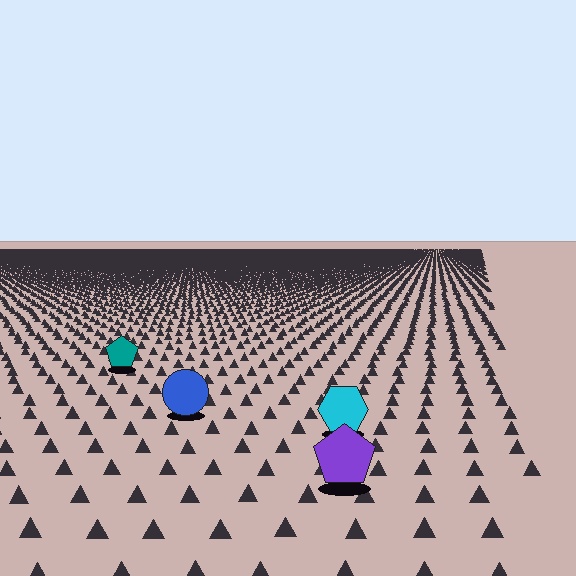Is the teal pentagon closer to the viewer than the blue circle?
No. The blue circle is closer — you can tell from the texture gradient: the ground texture is coarser near it.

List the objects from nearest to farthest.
From nearest to farthest: the purple pentagon, the cyan hexagon, the blue circle, the teal pentagon.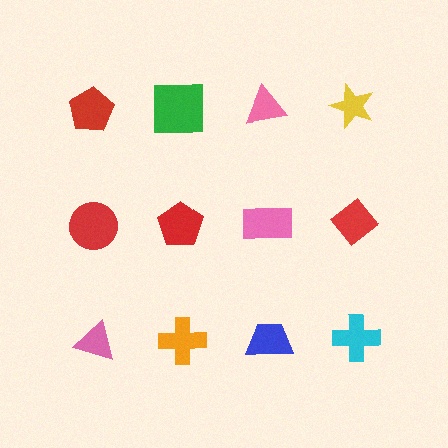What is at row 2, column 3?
A pink rectangle.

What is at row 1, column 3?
A pink triangle.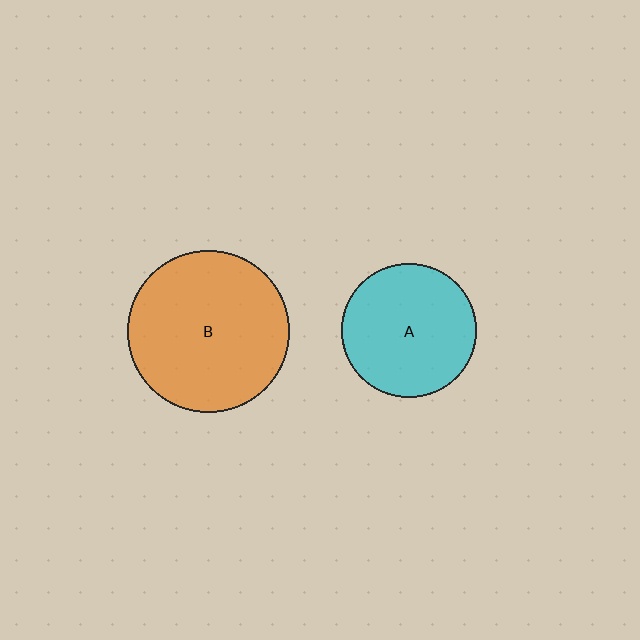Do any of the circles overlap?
No, none of the circles overlap.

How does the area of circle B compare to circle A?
Approximately 1.5 times.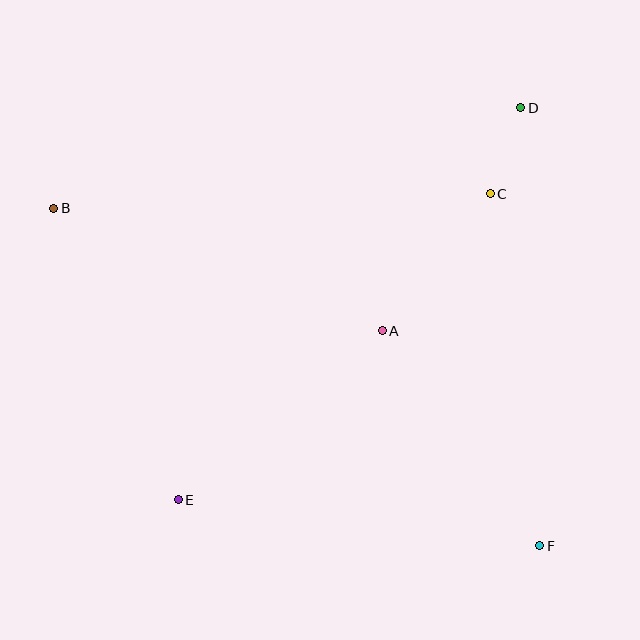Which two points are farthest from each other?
Points B and F are farthest from each other.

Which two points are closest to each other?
Points C and D are closest to each other.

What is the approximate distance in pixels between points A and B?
The distance between A and B is approximately 351 pixels.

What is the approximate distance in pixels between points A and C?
The distance between A and C is approximately 174 pixels.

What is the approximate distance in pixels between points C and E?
The distance between C and E is approximately 437 pixels.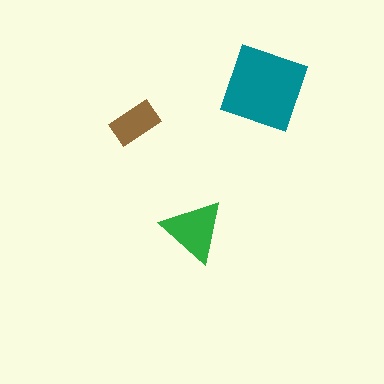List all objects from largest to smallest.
The teal diamond, the green triangle, the brown rectangle.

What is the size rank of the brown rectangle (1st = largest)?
3rd.